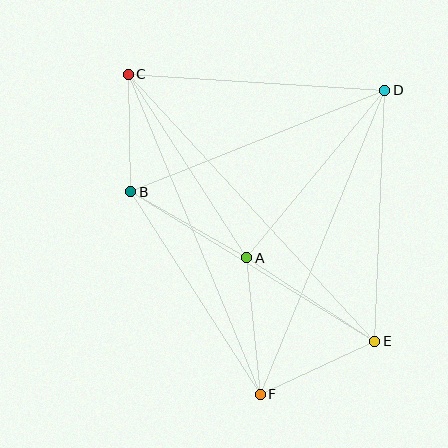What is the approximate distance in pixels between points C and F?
The distance between C and F is approximately 346 pixels.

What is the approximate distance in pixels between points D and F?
The distance between D and F is approximately 329 pixels.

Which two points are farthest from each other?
Points C and E are farthest from each other.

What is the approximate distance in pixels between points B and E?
The distance between B and E is approximately 286 pixels.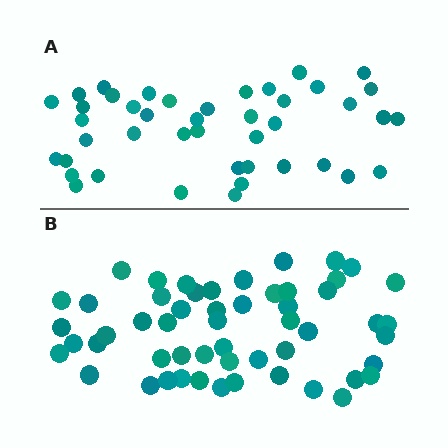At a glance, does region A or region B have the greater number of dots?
Region B (the bottom region) has more dots.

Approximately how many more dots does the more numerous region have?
Region B has roughly 12 or so more dots than region A.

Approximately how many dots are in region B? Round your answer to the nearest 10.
About 50 dots. (The exact count is 54, which rounds to 50.)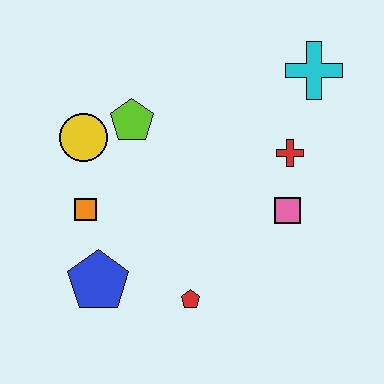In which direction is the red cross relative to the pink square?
The red cross is above the pink square.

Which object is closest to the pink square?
The red cross is closest to the pink square.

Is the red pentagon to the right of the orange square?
Yes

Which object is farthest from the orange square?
The cyan cross is farthest from the orange square.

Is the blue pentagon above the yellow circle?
No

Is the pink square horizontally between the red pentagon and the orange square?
No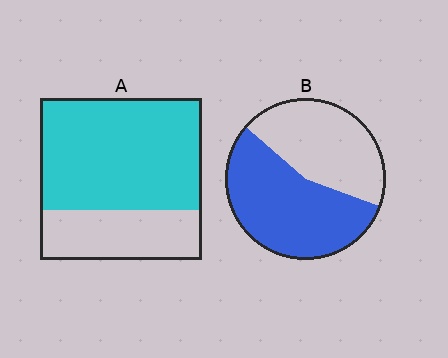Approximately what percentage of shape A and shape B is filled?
A is approximately 70% and B is approximately 55%.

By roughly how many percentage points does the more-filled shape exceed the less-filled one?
By roughly 15 percentage points (A over B).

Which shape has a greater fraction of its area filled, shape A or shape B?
Shape A.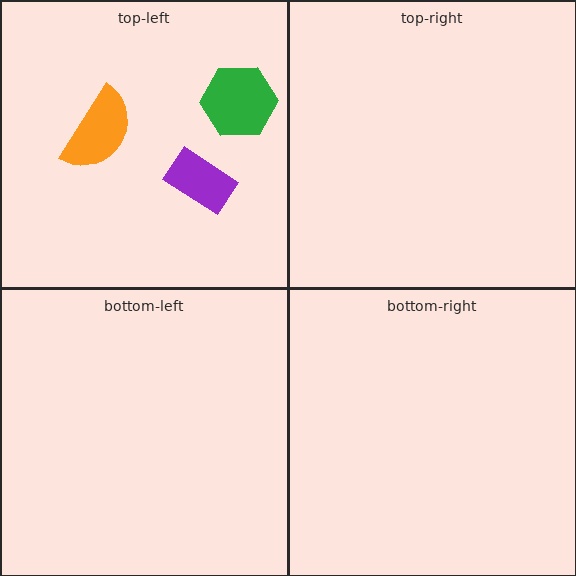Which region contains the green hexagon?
The top-left region.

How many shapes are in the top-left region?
3.